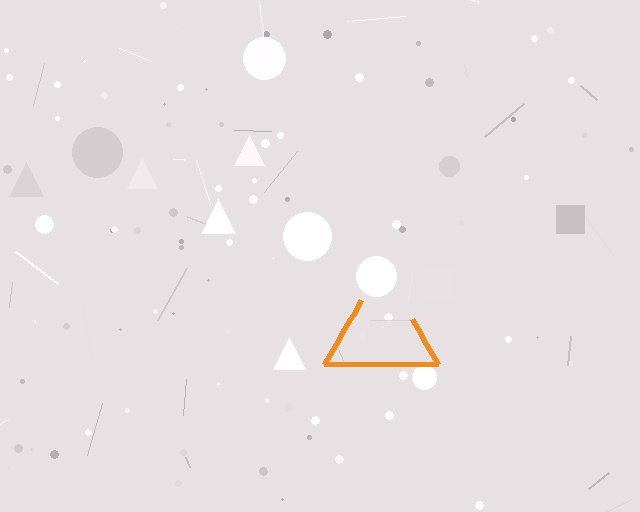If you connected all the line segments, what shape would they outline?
They would outline a triangle.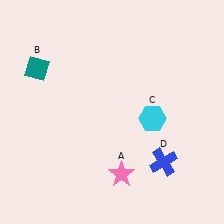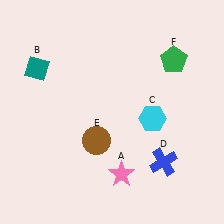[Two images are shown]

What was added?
A brown circle (E), a green pentagon (F) were added in Image 2.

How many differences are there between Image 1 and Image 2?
There are 2 differences between the two images.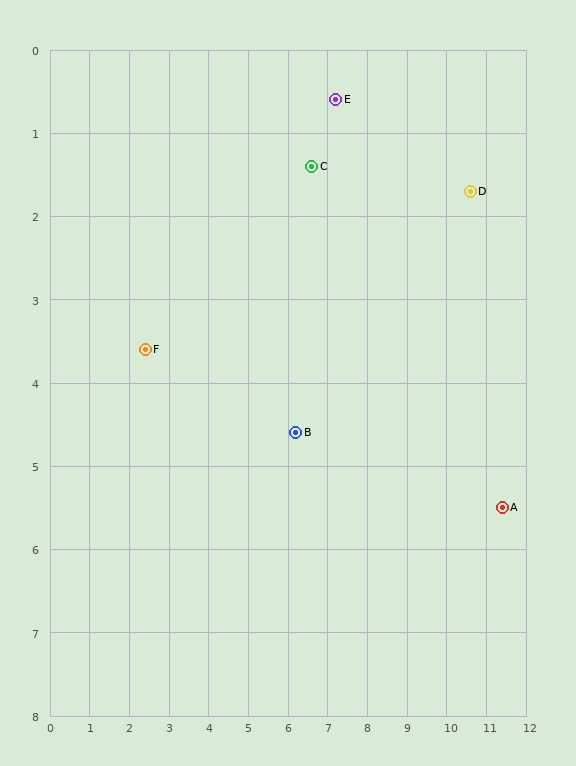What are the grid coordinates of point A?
Point A is at approximately (11.4, 5.5).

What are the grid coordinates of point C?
Point C is at approximately (6.6, 1.4).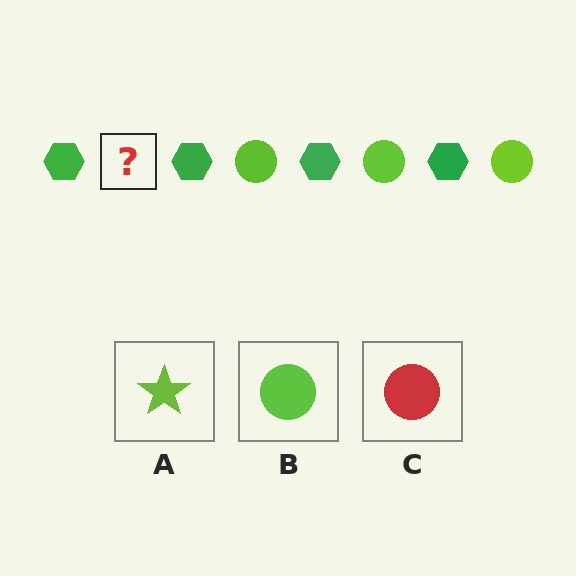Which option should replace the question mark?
Option B.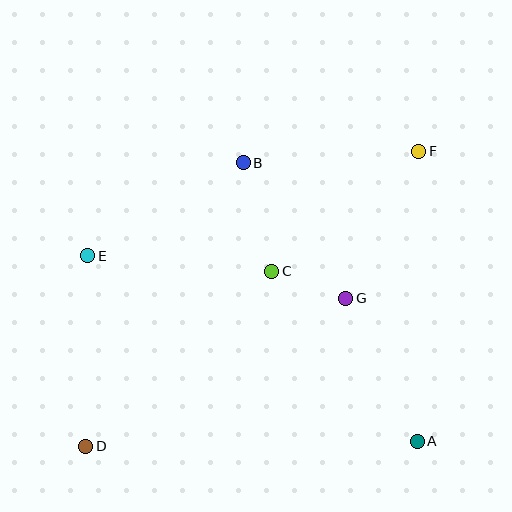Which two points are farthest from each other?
Points D and F are farthest from each other.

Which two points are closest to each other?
Points C and G are closest to each other.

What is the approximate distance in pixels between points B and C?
The distance between B and C is approximately 112 pixels.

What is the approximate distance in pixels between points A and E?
The distance between A and E is approximately 378 pixels.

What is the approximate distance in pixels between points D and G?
The distance between D and G is approximately 299 pixels.